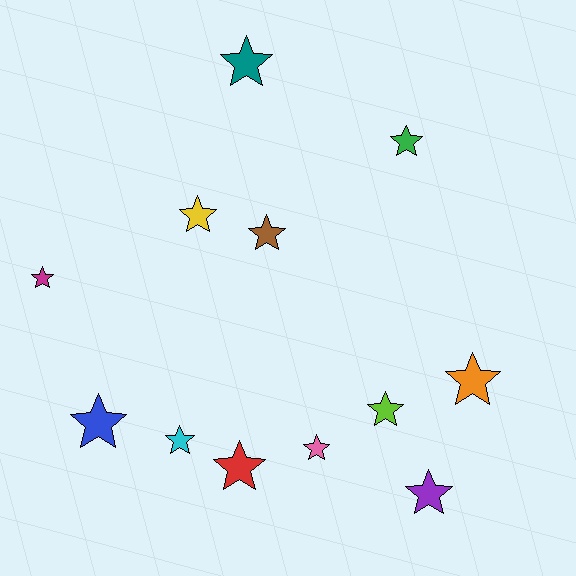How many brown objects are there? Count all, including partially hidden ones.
There is 1 brown object.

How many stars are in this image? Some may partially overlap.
There are 12 stars.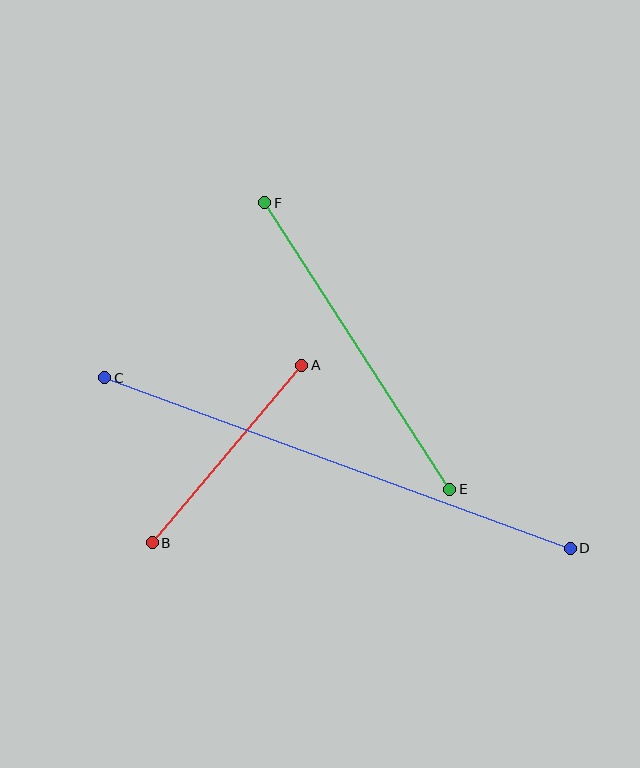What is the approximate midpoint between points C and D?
The midpoint is at approximately (337, 463) pixels.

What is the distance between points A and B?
The distance is approximately 232 pixels.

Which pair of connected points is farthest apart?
Points C and D are farthest apart.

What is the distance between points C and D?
The distance is approximately 496 pixels.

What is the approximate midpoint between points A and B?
The midpoint is at approximately (227, 454) pixels.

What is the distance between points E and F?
The distance is approximately 341 pixels.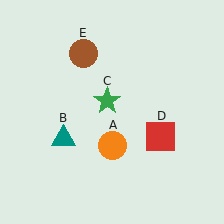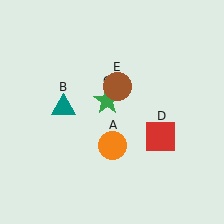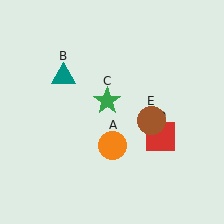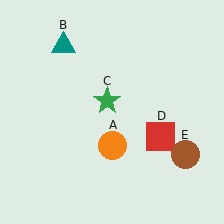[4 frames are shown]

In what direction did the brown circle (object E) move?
The brown circle (object E) moved down and to the right.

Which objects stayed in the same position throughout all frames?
Orange circle (object A) and green star (object C) and red square (object D) remained stationary.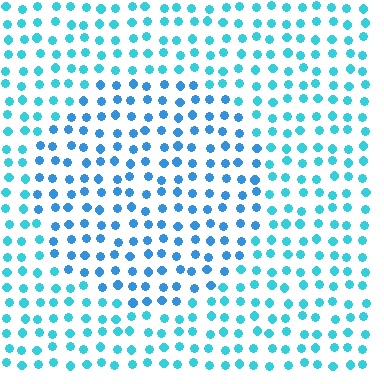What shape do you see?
I see a circle.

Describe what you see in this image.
The image is filled with small cyan elements in a uniform arrangement. A circle-shaped region is visible where the elements are tinted to a slightly different hue, forming a subtle color boundary.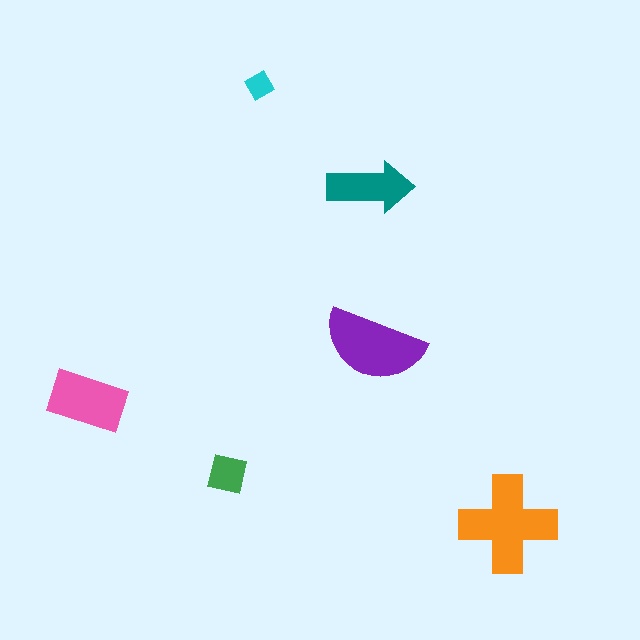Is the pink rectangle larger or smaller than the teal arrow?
Larger.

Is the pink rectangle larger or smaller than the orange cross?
Smaller.